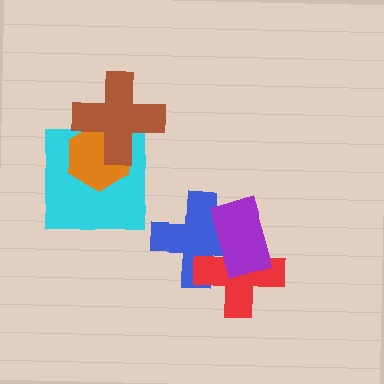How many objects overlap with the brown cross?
2 objects overlap with the brown cross.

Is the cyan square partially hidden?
Yes, it is partially covered by another shape.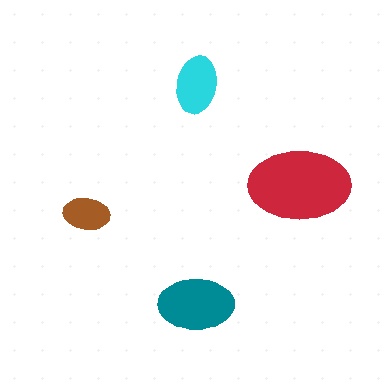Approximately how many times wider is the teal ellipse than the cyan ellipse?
About 1.5 times wider.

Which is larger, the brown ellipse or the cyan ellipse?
The cyan one.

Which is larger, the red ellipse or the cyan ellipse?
The red one.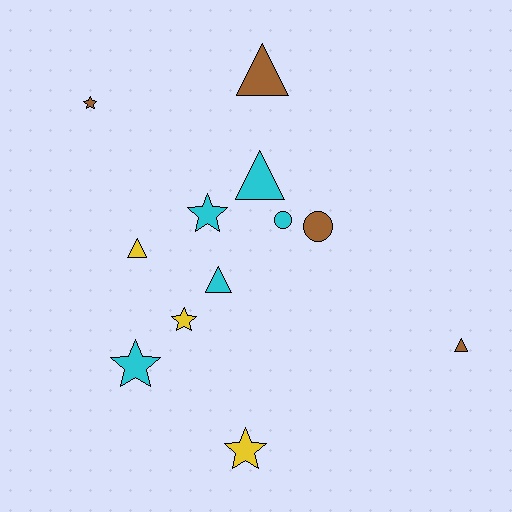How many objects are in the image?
There are 12 objects.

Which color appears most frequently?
Cyan, with 5 objects.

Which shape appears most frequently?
Triangle, with 5 objects.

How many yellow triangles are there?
There is 1 yellow triangle.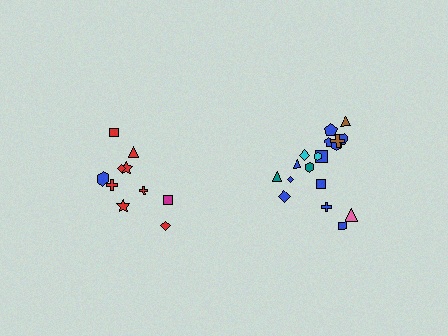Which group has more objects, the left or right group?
The right group.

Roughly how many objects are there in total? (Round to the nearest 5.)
Roughly 30 objects in total.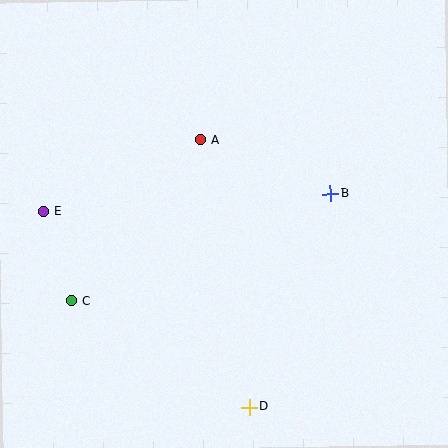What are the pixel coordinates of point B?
Point B is at (330, 194).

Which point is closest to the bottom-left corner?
Point C is closest to the bottom-left corner.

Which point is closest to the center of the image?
Point A at (201, 140) is closest to the center.